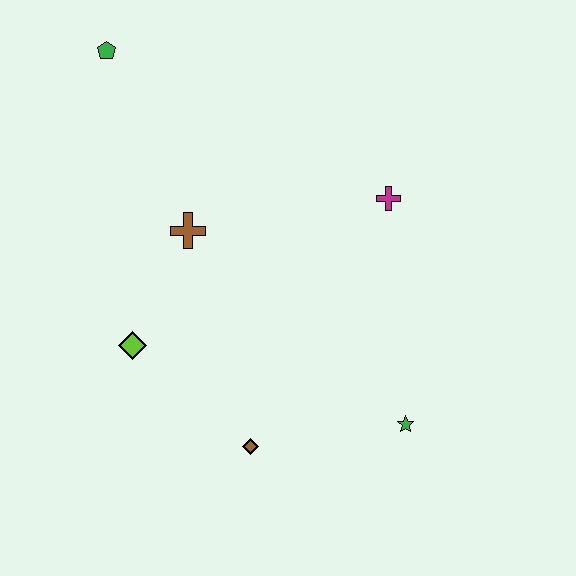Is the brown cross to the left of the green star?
Yes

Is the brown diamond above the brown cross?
No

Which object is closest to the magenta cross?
The brown cross is closest to the magenta cross.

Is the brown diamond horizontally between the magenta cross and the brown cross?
Yes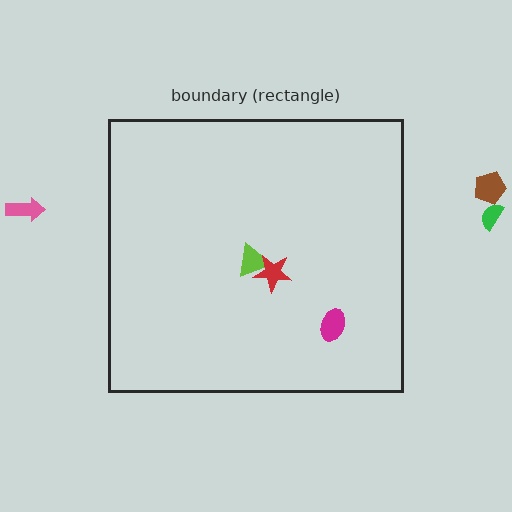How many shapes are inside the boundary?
3 inside, 3 outside.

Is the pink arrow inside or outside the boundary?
Outside.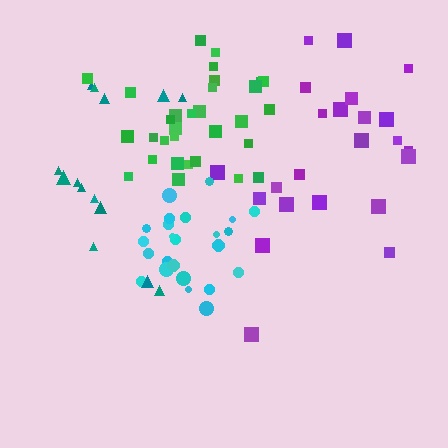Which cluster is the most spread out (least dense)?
Teal.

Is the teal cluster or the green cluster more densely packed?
Green.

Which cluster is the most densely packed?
Cyan.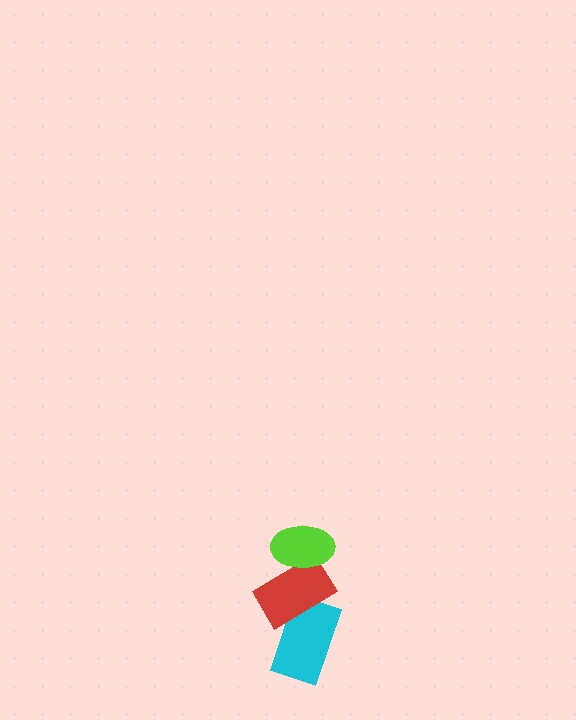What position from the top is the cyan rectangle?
The cyan rectangle is 3rd from the top.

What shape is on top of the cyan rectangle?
The red rectangle is on top of the cyan rectangle.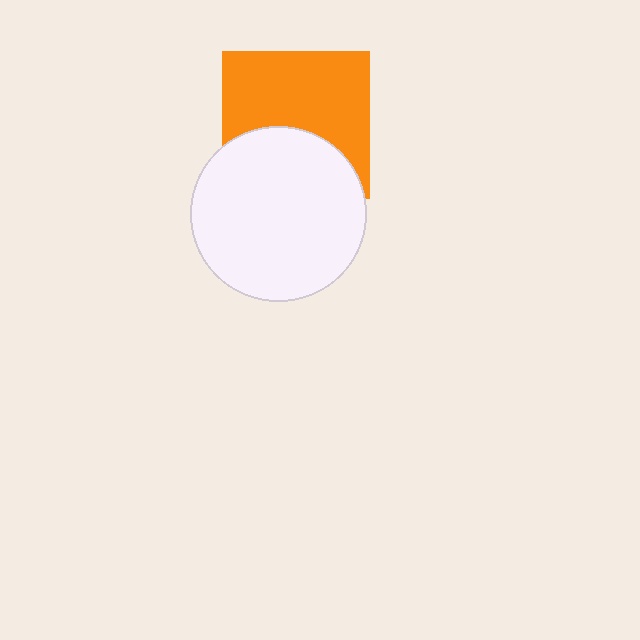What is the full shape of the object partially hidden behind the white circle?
The partially hidden object is an orange square.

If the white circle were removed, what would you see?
You would see the complete orange square.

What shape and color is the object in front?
The object in front is a white circle.